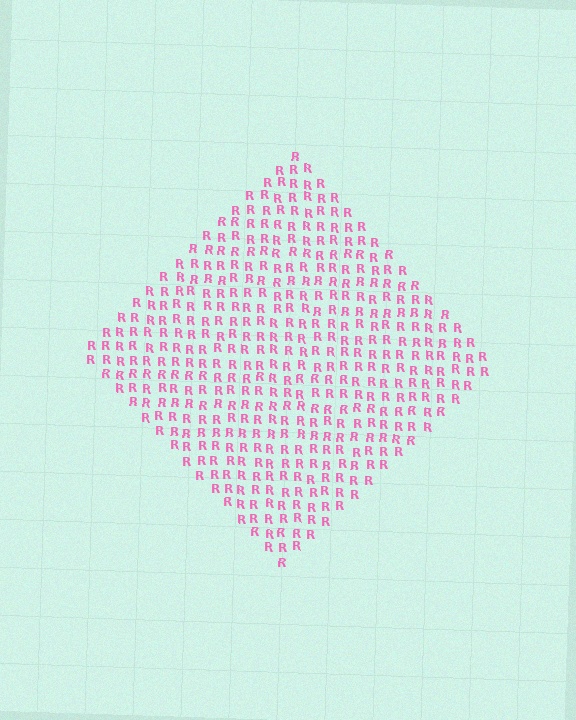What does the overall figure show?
The overall figure shows a diamond.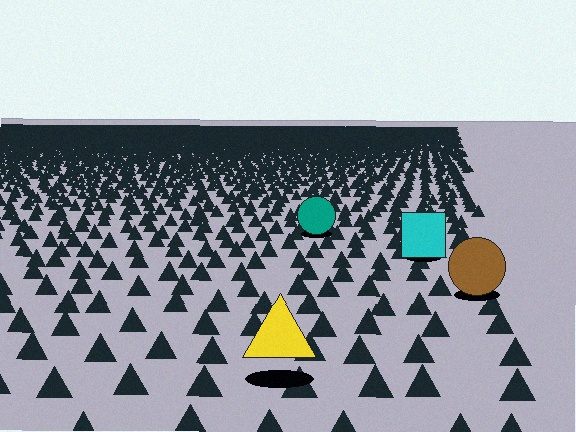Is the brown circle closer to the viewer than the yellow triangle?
No. The yellow triangle is closer — you can tell from the texture gradient: the ground texture is coarser near it.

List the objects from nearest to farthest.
From nearest to farthest: the yellow triangle, the brown circle, the cyan square, the teal circle.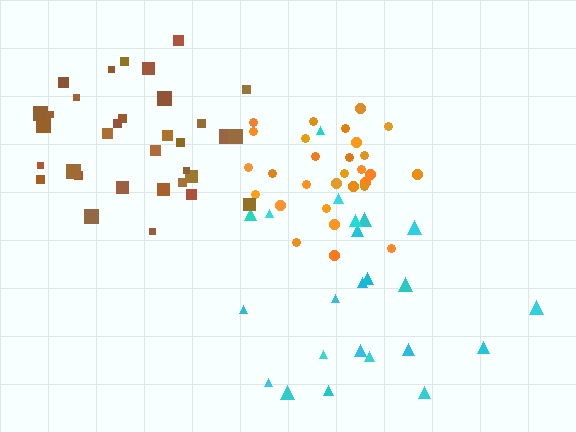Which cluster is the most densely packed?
Orange.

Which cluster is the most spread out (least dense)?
Cyan.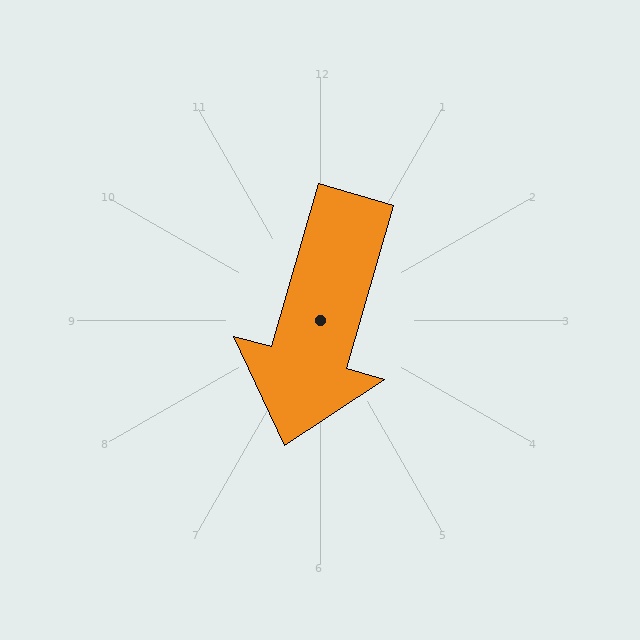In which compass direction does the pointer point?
South.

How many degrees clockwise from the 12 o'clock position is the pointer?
Approximately 196 degrees.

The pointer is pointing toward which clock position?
Roughly 7 o'clock.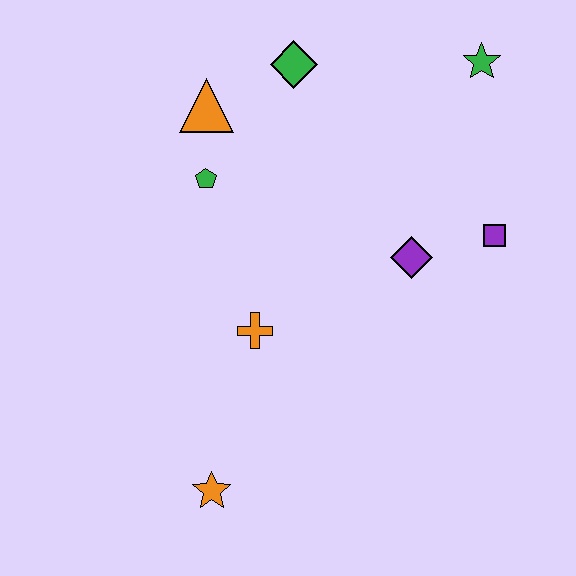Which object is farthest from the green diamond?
The orange star is farthest from the green diamond.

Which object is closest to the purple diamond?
The purple square is closest to the purple diamond.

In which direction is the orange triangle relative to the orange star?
The orange triangle is above the orange star.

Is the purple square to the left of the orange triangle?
No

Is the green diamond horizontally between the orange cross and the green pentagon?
No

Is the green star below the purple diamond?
No